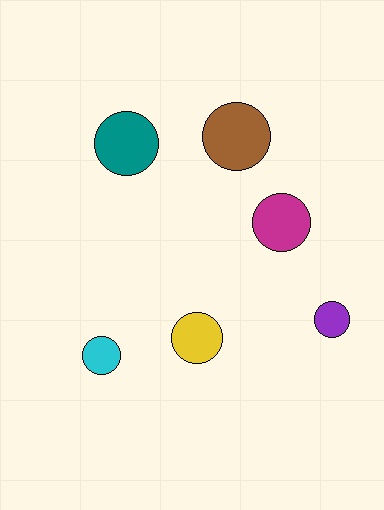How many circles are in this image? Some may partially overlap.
There are 6 circles.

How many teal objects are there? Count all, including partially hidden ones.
There is 1 teal object.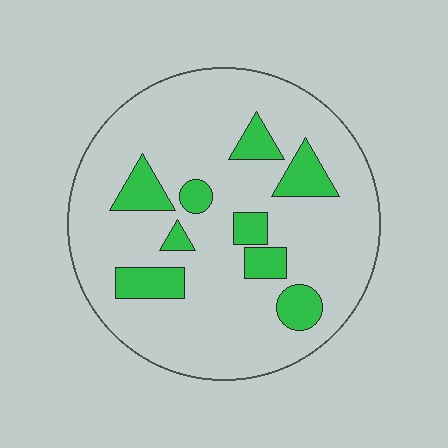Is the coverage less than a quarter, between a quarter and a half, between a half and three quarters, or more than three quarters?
Less than a quarter.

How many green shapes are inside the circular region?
9.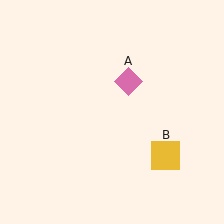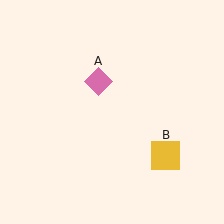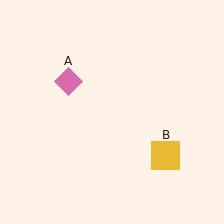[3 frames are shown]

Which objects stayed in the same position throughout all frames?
Yellow square (object B) remained stationary.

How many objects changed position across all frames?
1 object changed position: pink diamond (object A).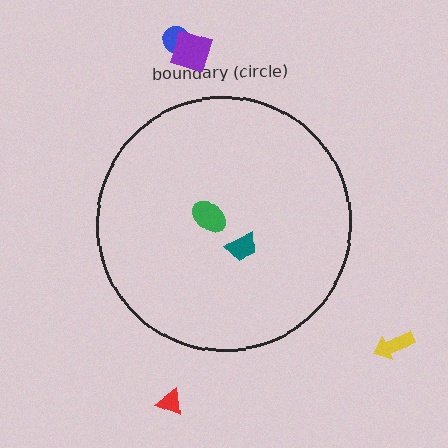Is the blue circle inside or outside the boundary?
Outside.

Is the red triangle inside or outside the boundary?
Outside.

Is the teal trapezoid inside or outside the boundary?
Inside.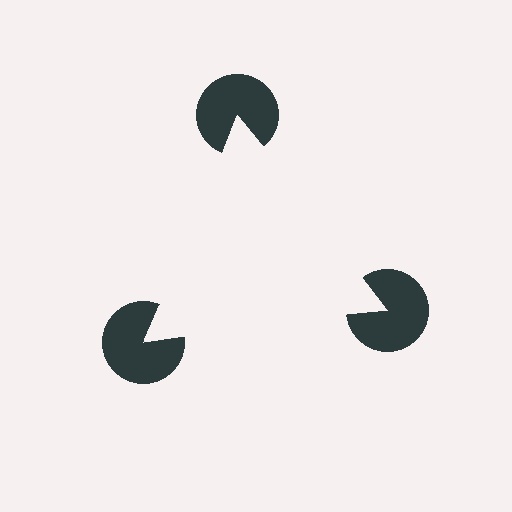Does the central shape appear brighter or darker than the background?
It typically appears slightly brighter than the background, even though no actual brightness change is drawn.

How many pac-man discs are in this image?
There are 3 — one at each vertex of the illusory triangle.